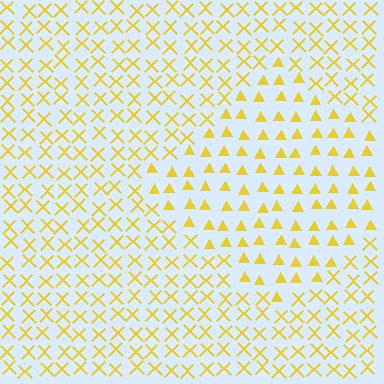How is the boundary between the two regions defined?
The boundary is defined by a change in element shape: triangles inside vs. X marks outside. All elements share the same color and spacing.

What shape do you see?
I see a diamond.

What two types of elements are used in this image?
The image uses triangles inside the diamond region and X marks outside it.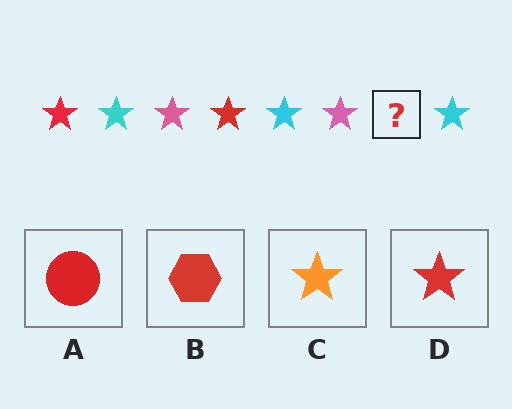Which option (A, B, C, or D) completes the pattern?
D.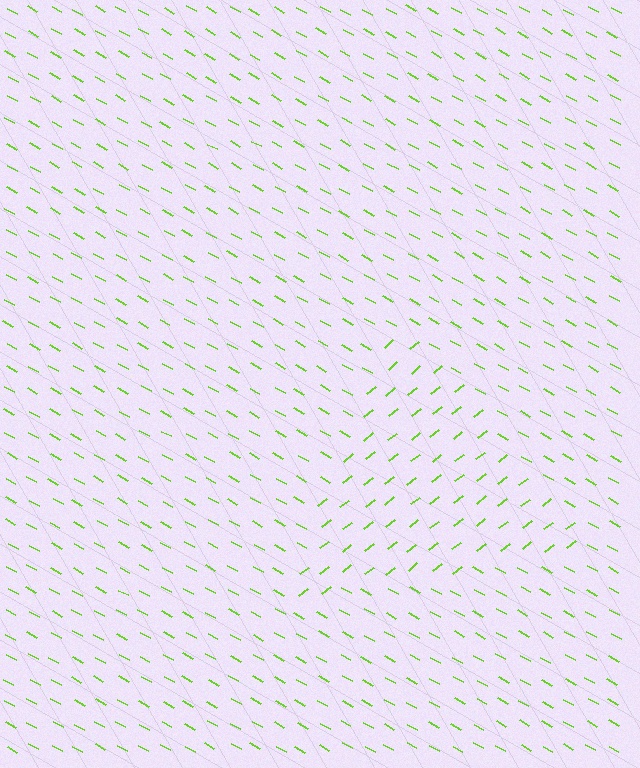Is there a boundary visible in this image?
Yes, there is a texture boundary formed by a change in line orientation.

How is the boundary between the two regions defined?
The boundary is defined purely by a change in line orientation (approximately 67 degrees difference). All lines are the same color and thickness.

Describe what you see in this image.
The image is filled with small lime line segments. A triangle region in the image has lines oriented differently from the surrounding lines, creating a visible texture boundary.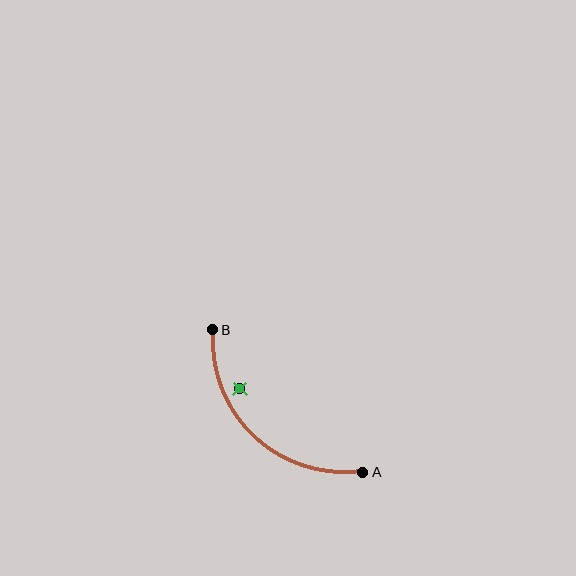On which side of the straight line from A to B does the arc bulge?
The arc bulges below and to the left of the straight line connecting A and B.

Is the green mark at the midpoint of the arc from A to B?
No — the green mark does not lie on the arc at all. It sits slightly inside the curve.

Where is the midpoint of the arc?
The arc midpoint is the point on the curve farthest from the straight line joining A and B. It sits below and to the left of that line.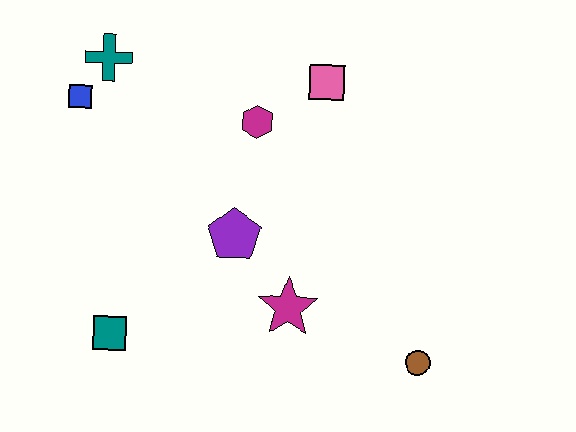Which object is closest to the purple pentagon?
The magenta star is closest to the purple pentagon.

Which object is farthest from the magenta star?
The teal cross is farthest from the magenta star.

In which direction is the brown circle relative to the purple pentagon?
The brown circle is to the right of the purple pentagon.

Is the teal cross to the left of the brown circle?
Yes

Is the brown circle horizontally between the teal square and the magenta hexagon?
No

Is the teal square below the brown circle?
No